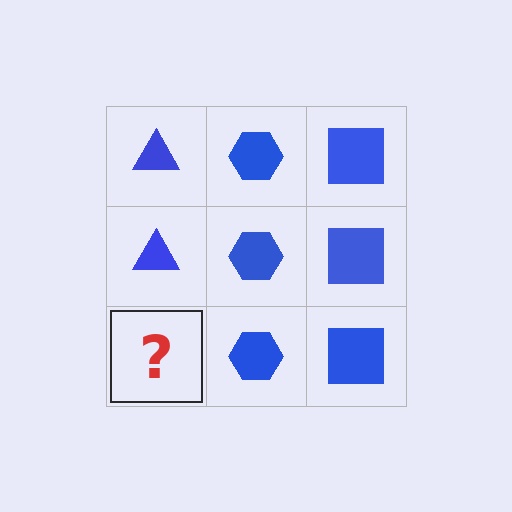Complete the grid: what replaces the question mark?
The question mark should be replaced with a blue triangle.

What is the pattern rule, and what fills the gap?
The rule is that each column has a consistent shape. The gap should be filled with a blue triangle.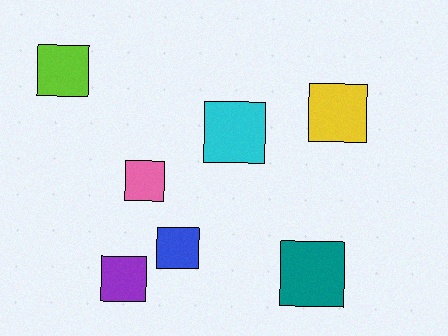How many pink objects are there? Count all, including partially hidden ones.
There is 1 pink object.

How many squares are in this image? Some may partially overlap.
There are 7 squares.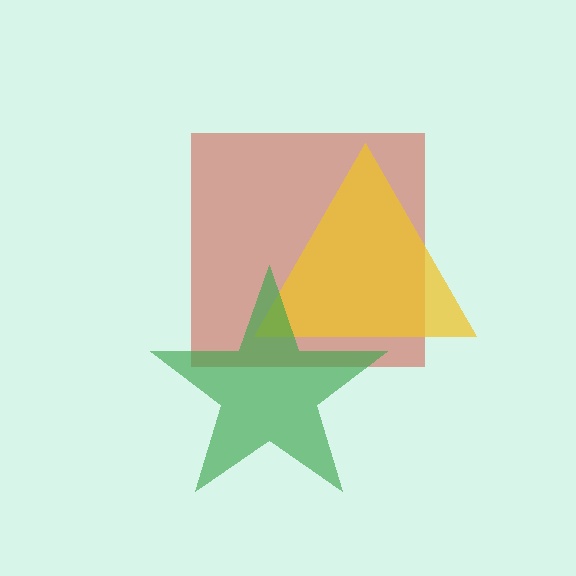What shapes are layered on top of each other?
The layered shapes are: a red square, a yellow triangle, a green star.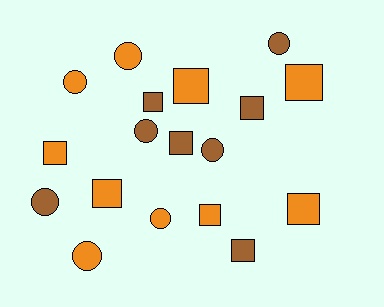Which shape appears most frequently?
Square, with 10 objects.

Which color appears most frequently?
Orange, with 10 objects.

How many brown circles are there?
There are 4 brown circles.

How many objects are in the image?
There are 18 objects.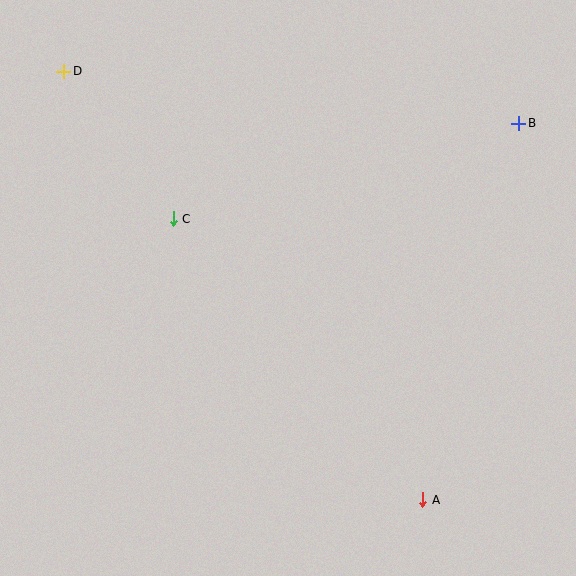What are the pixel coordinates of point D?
Point D is at (64, 71).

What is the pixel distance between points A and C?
The distance between A and C is 376 pixels.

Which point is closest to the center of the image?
Point C at (173, 219) is closest to the center.